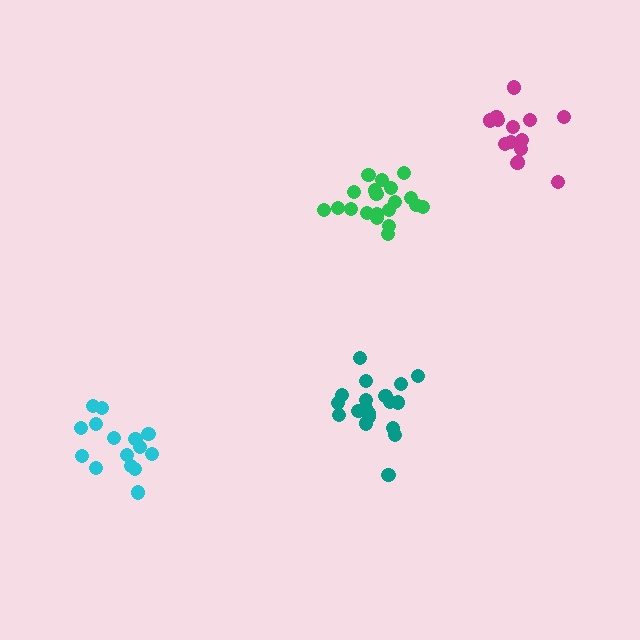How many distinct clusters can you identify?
There are 4 distinct clusters.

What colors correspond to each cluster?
The clusters are colored: green, cyan, teal, magenta.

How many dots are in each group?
Group 1: 20 dots, Group 2: 15 dots, Group 3: 19 dots, Group 4: 14 dots (68 total).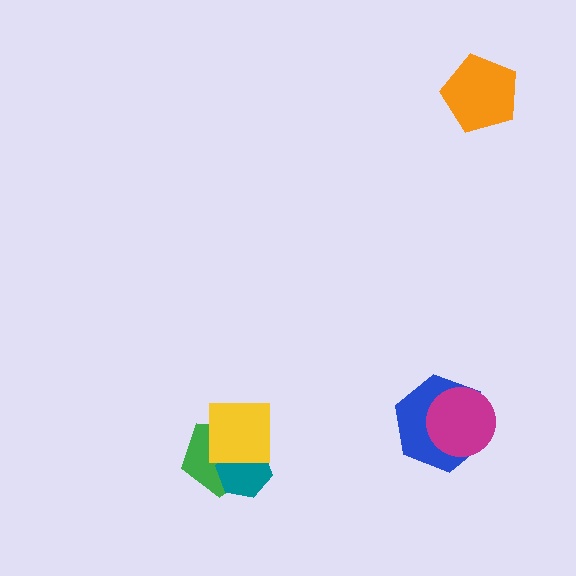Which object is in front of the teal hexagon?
The yellow square is in front of the teal hexagon.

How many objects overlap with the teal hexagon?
2 objects overlap with the teal hexagon.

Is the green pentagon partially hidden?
Yes, it is partially covered by another shape.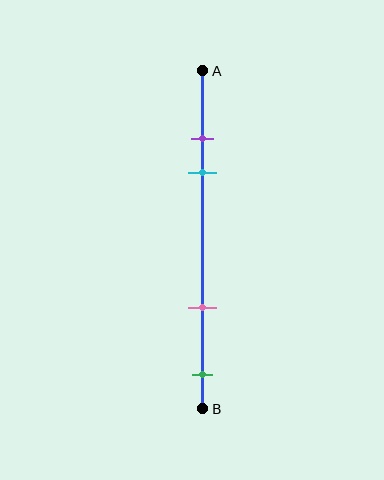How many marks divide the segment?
There are 4 marks dividing the segment.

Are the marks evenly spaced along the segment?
No, the marks are not evenly spaced.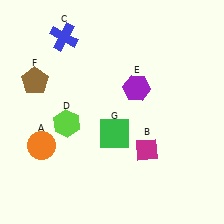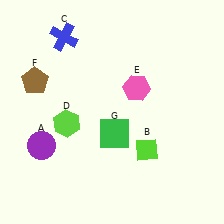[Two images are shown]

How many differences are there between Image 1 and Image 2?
There are 3 differences between the two images.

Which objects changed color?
A changed from orange to purple. B changed from magenta to lime. E changed from purple to pink.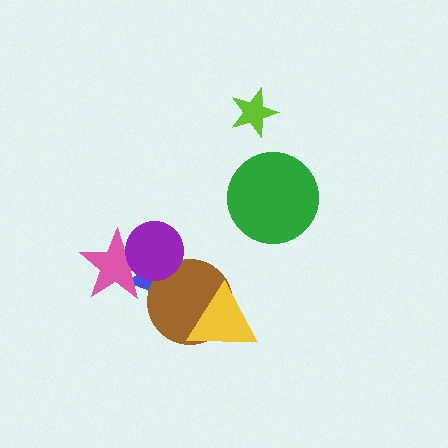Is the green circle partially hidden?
No, no other shape covers it.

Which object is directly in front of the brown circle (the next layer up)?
The yellow triangle is directly in front of the brown circle.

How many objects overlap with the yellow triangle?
1 object overlaps with the yellow triangle.